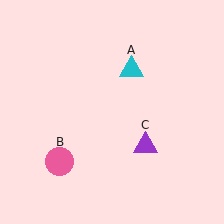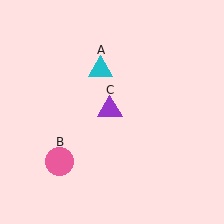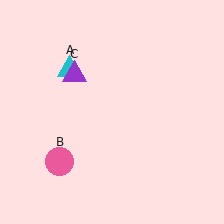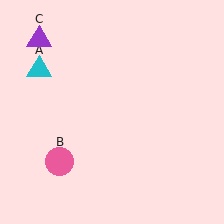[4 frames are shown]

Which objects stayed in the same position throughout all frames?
Pink circle (object B) remained stationary.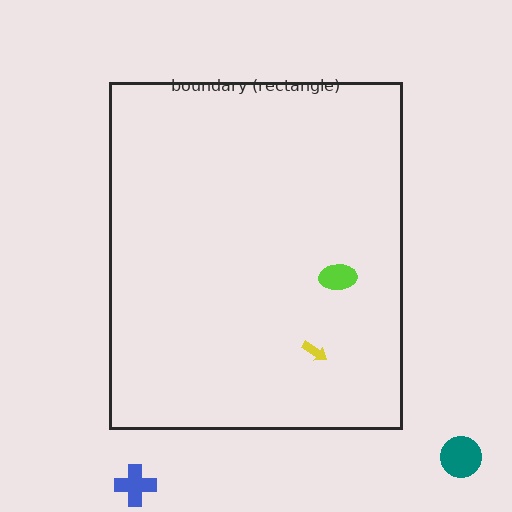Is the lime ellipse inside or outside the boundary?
Inside.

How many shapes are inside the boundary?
2 inside, 2 outside.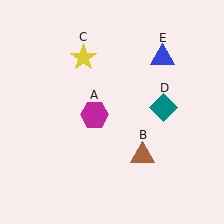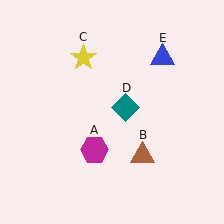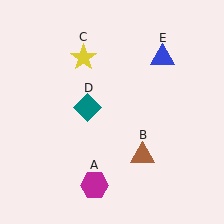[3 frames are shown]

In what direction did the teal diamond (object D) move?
The teal diamond (object D) moved left.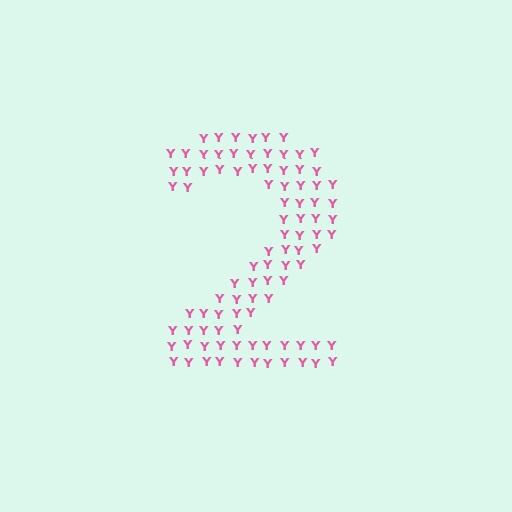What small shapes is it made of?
It is made of small letter Y's.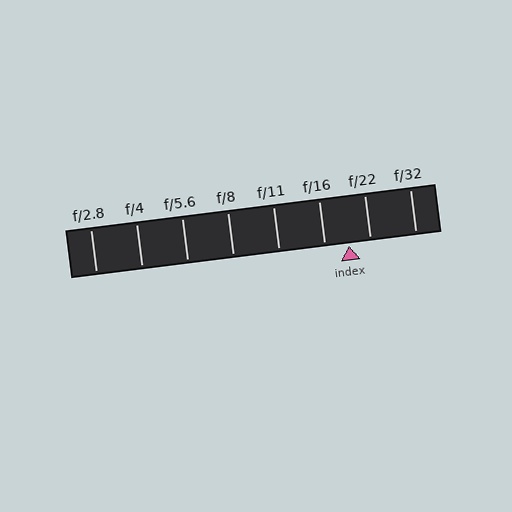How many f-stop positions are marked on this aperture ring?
There are 8 f-stop positions marked.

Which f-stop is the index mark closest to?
The index mark is closest to f/22.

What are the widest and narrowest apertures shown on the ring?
The widest aperture shown is f/2.8 and the narrowest is f/32.